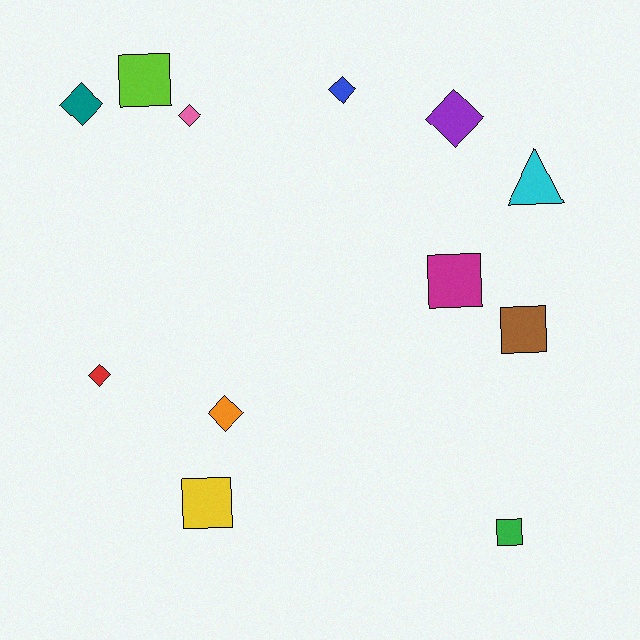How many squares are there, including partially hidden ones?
There are 5 squares.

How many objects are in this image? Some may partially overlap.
There are 12 objects.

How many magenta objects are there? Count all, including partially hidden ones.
There is 1 magenta object.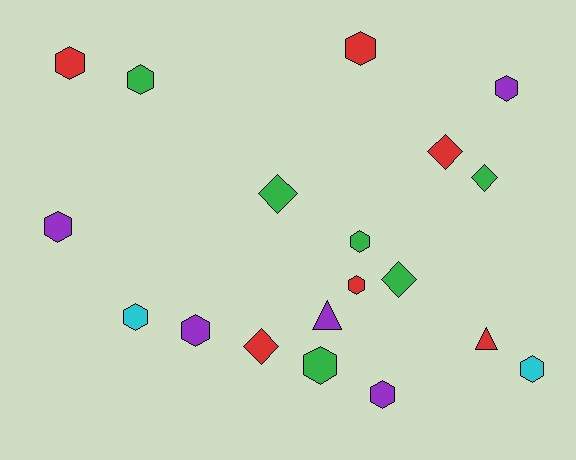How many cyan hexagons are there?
There are 2 cyan hexagons.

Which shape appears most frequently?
Hexagon, with 12 objects.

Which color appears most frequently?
Red, with 6 objects.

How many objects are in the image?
There are 19 objects.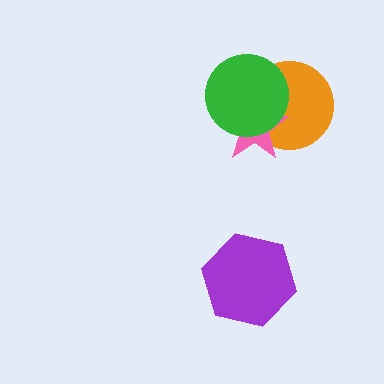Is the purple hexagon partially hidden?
No, no other shape covers it.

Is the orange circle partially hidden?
Yes, it is partially covered by another shape.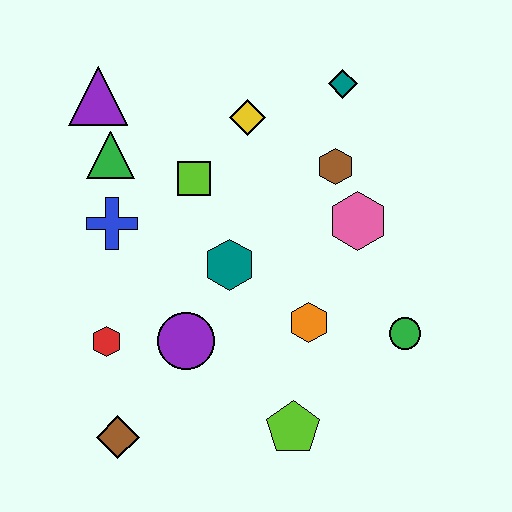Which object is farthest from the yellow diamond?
The brown diamond is farthest from the yellow diamond.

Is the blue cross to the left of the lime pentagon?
Yes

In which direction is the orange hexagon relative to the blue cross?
The orange hexagon is to the right of the blue cross.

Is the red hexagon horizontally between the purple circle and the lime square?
No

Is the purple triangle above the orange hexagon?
Yes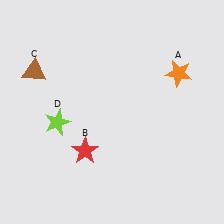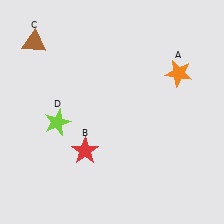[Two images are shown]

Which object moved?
The brown triangle (C) moved up.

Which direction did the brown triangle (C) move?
The brown triangle (C) moved up.